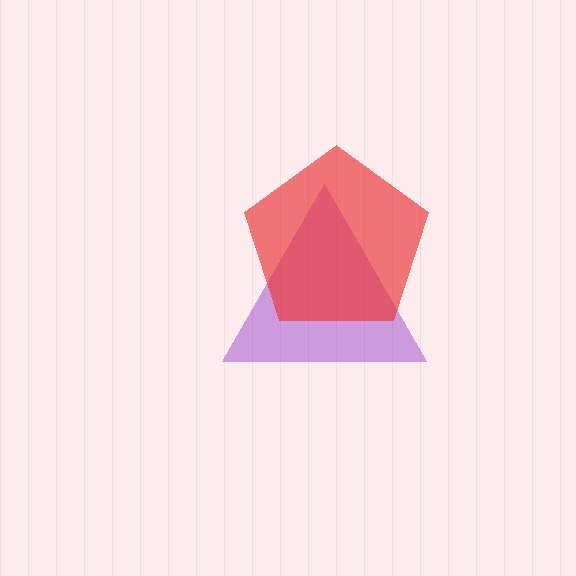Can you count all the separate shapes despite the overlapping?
Yes, there are 2 separate shapes.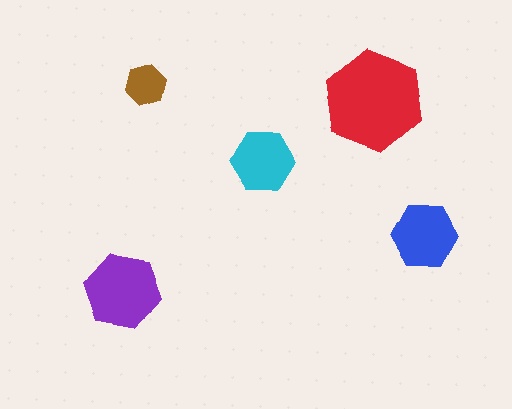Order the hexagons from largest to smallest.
the red one, the purple one, the blue one, the cyan one, the brown one.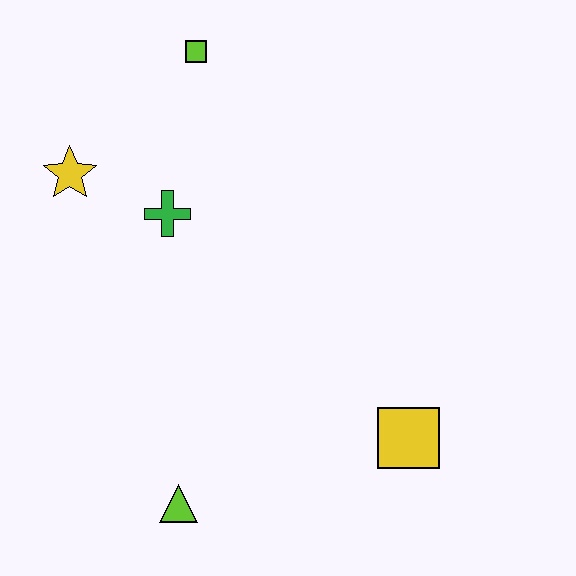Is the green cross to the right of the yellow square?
No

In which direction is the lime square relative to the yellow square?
The lime square is above the yellow square.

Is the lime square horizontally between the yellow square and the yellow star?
Yes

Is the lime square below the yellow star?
No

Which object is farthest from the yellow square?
The lime square is farthest from the yellow square.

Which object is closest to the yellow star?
The green cross is closest to the yellow star.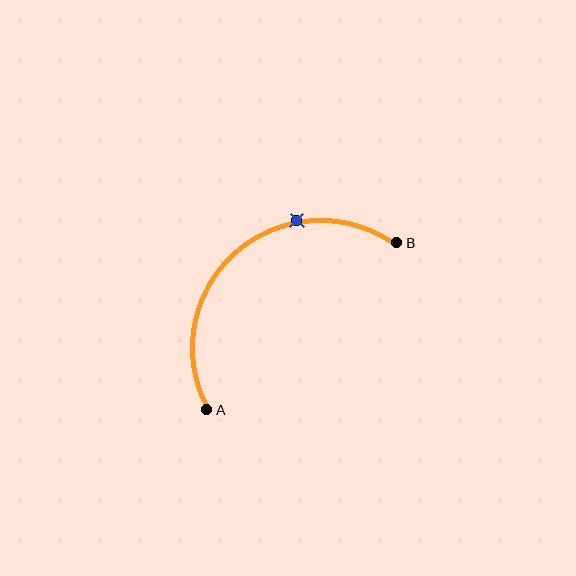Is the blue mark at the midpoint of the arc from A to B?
No. The blue mark lies on the arc but is closer to endpoint B. The arc midpoint would be at the point on the curve equidistant along the arc from both A and B.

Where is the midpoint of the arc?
The arc midpoint is the point on the curve farthest from the straight line joining A and B. It sits above and to the left of that line.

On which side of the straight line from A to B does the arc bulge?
The arc bulges above and to the left of the straight line connecting A and B.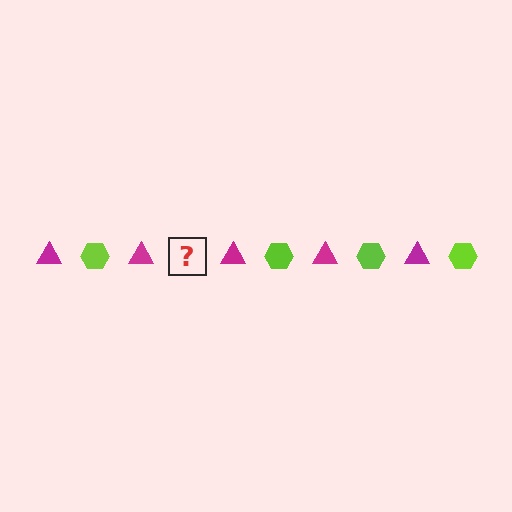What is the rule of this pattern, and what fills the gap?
The rule is that the pattern alternates between magenta triangle and lime hexagon. The gap should be filled with a lime hexagon.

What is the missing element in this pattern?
The missing element is a lime hexagon.